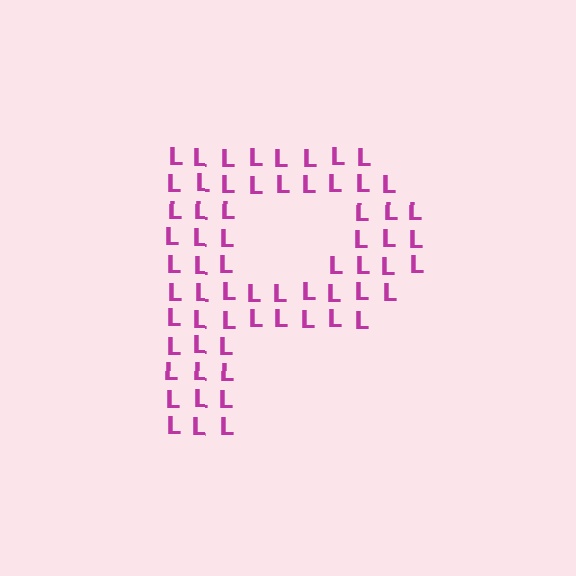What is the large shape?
The large shape is the letter P.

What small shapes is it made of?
It is made of small letter L's.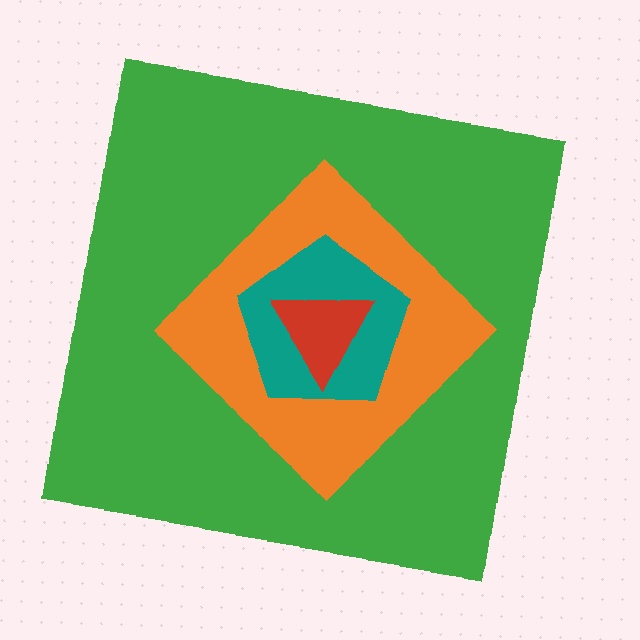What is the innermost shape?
The red triangle.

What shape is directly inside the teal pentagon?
The red triangle.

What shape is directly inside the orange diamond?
The teal pentagon.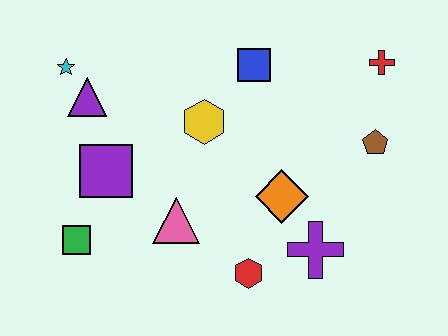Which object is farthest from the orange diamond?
The cyan star is farthest from the orange diamond.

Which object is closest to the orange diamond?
The purple cross is closest to the orange diamond.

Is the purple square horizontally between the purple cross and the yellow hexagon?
No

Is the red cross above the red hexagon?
Yes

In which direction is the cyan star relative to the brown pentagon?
The cyan star is to the left of the brown pentagon.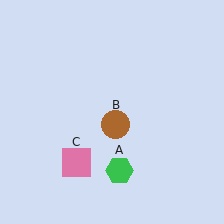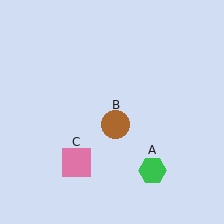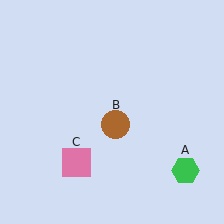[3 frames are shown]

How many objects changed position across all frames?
1 object changed position: green hexagon (object A).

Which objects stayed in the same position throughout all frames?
Brown circle (object B) and pink square (object C) remained stationary.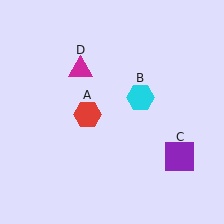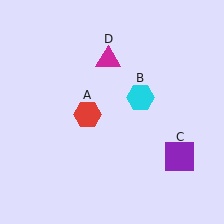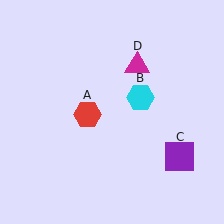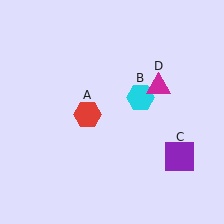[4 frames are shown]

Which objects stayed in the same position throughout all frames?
Red hexagon (object A) and cyan hexagon (object B) and purple square (object C) remained stationary.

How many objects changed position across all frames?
1 object changed position: magenta triangle (object D).